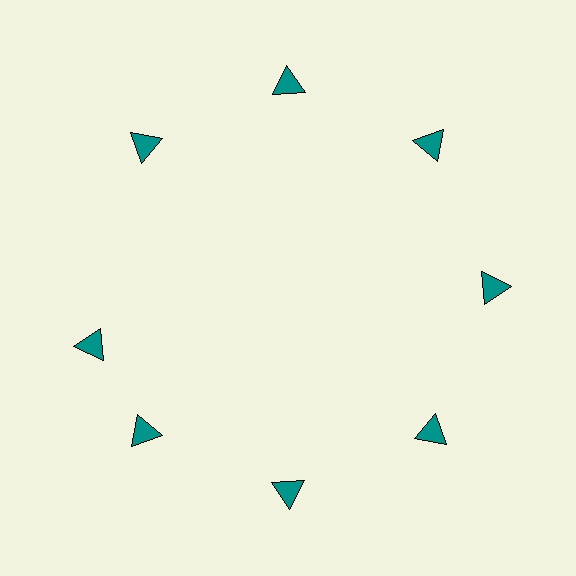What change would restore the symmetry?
The symmetry would be restored by rotating it back into even spacing with its neighbors so that all 8 triangles sit at equal angles and equal distance from the center.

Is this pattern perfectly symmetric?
No. The 8 teal triangles are arranged in a ring, but one element near the 9 o'clock position is rotated out of alignment along the ring, breaking the 8-fold rotational symmetry.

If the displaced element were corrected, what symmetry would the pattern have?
It would have 8-fold rotational symmetry — the pattern would map onto itself every 45 degrees.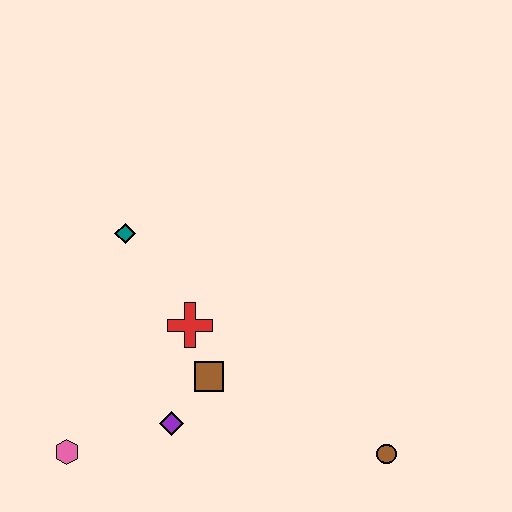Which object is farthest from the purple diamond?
The brown circle is farthest from the purple diamond.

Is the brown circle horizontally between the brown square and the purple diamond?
No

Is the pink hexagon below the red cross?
Yes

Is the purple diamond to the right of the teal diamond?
Yes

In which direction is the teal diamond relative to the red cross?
The teal diamond is above the red cross.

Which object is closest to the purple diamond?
The brown square is closest to the purple diamond.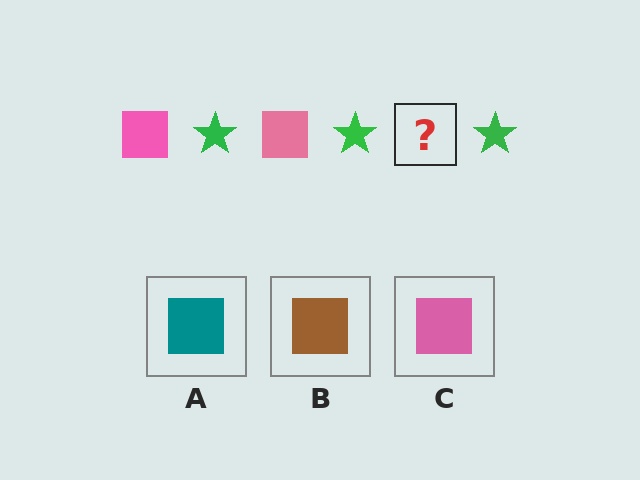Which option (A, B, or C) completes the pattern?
C.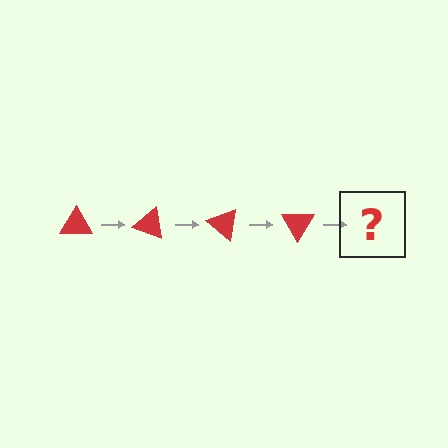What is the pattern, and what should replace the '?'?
The pattern is that the triangle rotates 20 degrees each step. The '?' should be a red triangle rotated 80 degrees.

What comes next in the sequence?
The next element should be a red triangle rotated 80 degrees.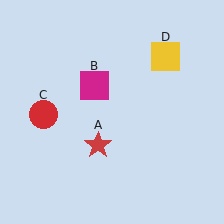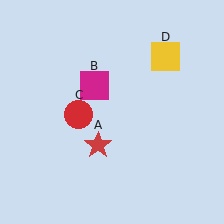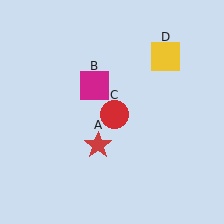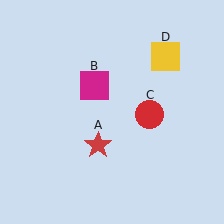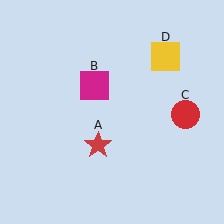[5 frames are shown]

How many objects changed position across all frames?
1 object changed position: red circle (object C).